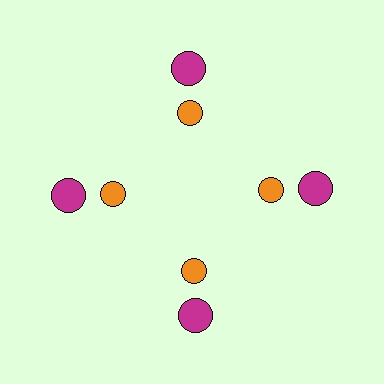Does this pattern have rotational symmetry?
Yes, this pattern has 4-fold rotational symmetry. It looks the same after rotating 90 degrees around the center.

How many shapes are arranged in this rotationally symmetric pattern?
There are 8 shapes, arranged in 4 groups of 2.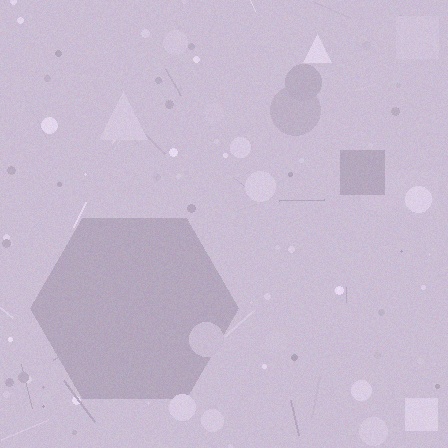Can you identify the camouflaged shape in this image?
The camouflaged shape is a hexagon.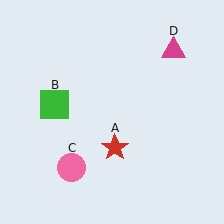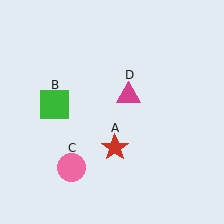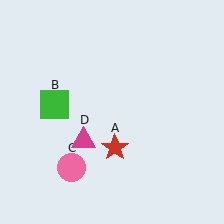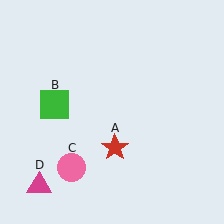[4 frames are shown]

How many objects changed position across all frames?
1 object changed position: magenta triangle (object D).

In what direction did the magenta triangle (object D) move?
The magenta triangle (object D) moved down and to the left.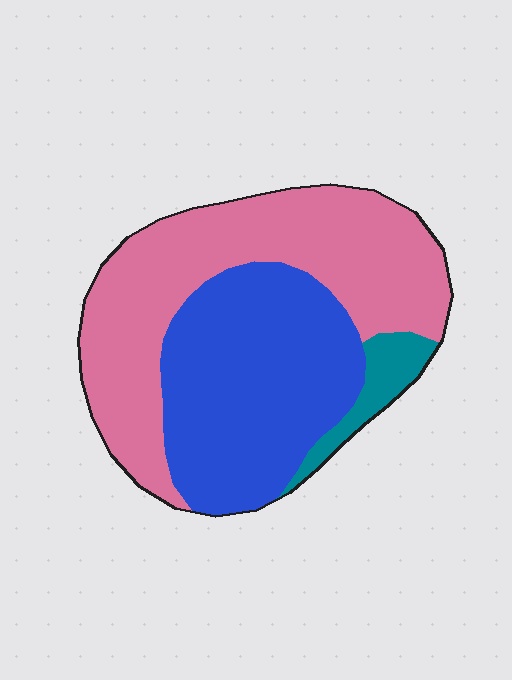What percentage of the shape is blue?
Blue covers 43% of the shape.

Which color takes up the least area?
Teal, at roughly 5%.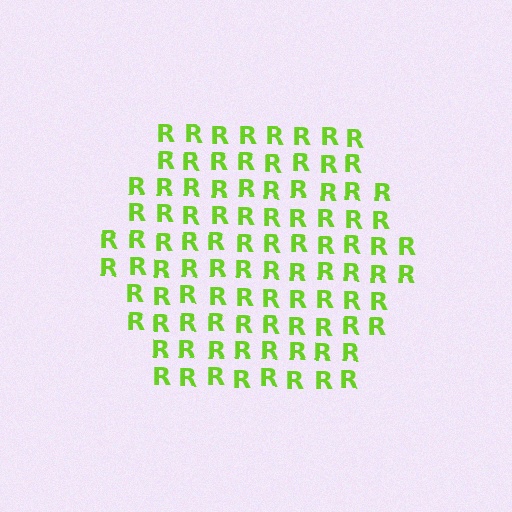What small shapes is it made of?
It is made of small letter R's.